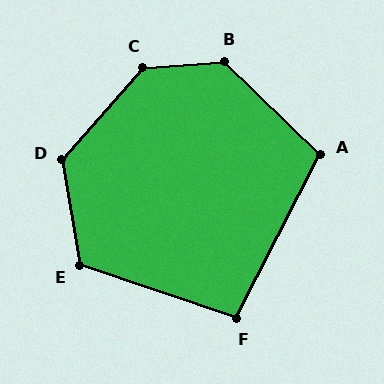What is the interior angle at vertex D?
Approximately 129 degrees (obtuse).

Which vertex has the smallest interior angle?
F, at approximately 99 degrees.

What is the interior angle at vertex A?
Approximately 107 degrees (obtuse).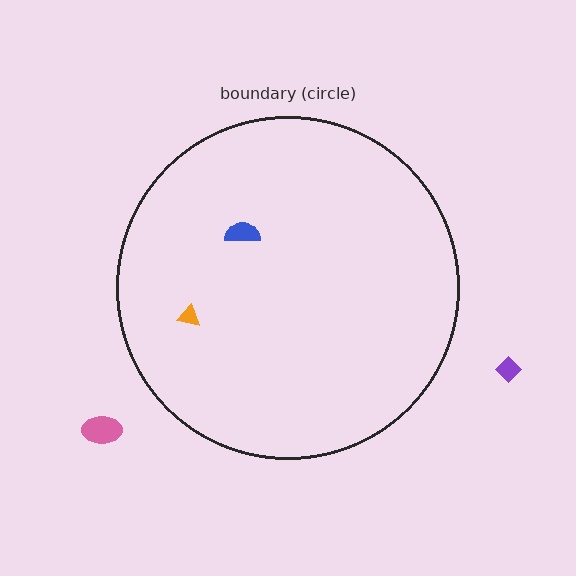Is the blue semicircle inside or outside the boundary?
Inside.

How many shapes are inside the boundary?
2 inside, 2 outside.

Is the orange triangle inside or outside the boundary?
Inside.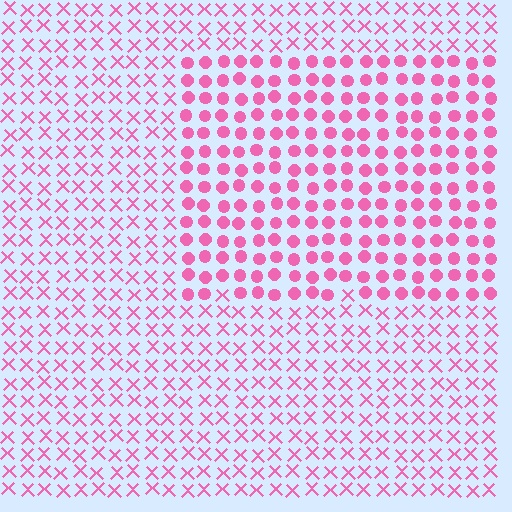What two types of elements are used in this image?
The image uses circles inside the rectangle region and X marks outside it.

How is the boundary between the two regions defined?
The boundary is defined by a change in element shape: circles inside vs. X marks outside. All elements share the same color and spacing.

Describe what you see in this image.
The image is filled with small pink elements arranged in a uniform grid. A rectangle-shaped region contains circles, while the surrounding area contains X marks. The boundary is defined purely by the change in element shape.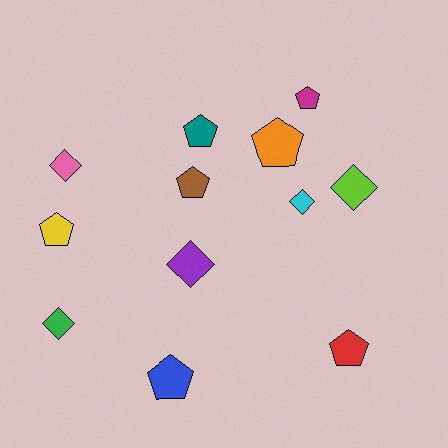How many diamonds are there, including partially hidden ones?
There are 5 diamonds.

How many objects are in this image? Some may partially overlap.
There are 12 objects.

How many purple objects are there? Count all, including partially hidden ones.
There is 1 purple object.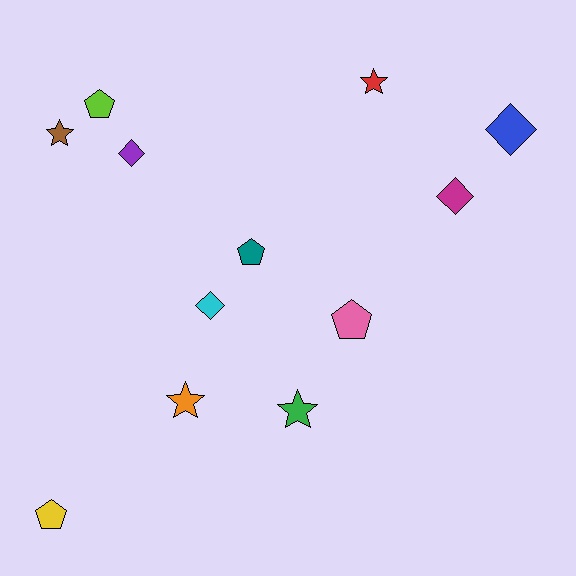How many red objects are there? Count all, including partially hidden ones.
There is 1 red object.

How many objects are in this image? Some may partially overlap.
There are 12 objects.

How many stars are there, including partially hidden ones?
There are 4 stars.